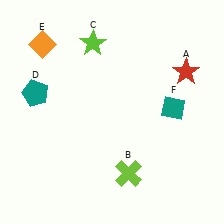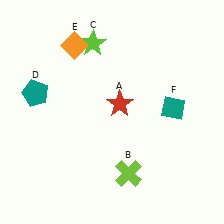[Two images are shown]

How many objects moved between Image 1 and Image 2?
2 objects moved between the two images.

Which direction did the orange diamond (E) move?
The orange diamond (E) moved right.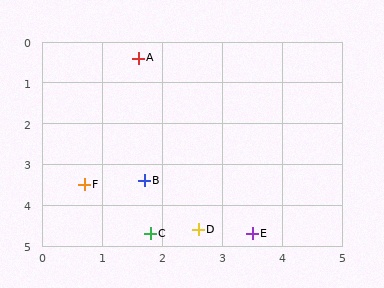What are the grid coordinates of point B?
Point B is at approximately (1.7, 3.4).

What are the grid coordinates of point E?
Point E is at approximately (3.5, 4.7).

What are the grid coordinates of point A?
Point A is at approximately (1.6, 0.4).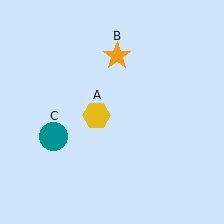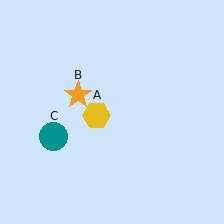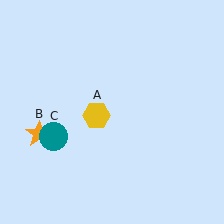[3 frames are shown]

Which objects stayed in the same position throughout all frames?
Yellow hexagon (object A) and teal circle (object C) remained stationary.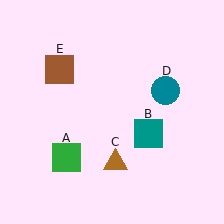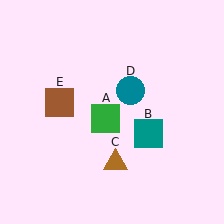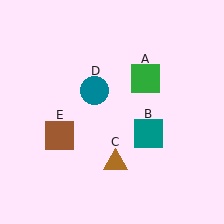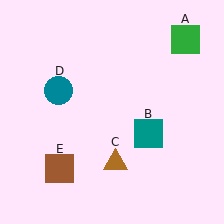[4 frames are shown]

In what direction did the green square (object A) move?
The green square (object A) moved up and to the right.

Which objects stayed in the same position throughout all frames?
Teal square (object B) and brown triangle (object C) remained stationary.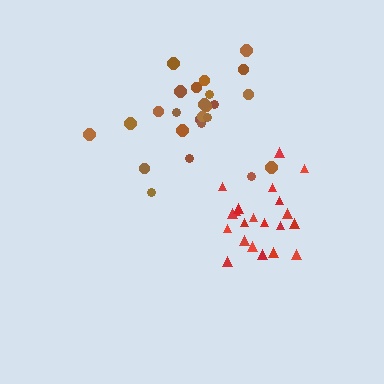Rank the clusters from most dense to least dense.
red, brown.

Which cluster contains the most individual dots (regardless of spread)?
Brown (25).